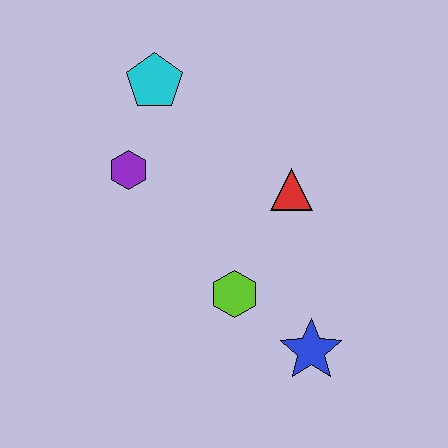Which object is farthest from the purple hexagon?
The blue star is farthest from the purple hexagon.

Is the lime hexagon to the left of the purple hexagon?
No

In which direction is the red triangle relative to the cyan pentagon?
The red triangle is to the right of the cyan pentagon.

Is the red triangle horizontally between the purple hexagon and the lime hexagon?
No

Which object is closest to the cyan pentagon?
The purple hexagon is closest to the cyan pentagon.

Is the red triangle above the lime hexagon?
Yes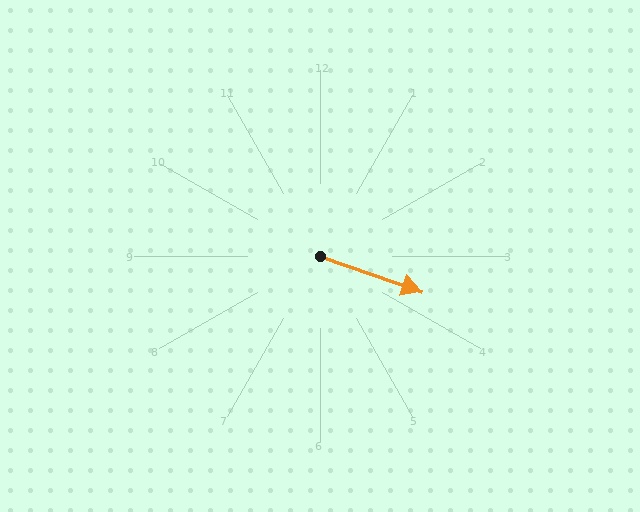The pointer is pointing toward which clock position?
Roughly 4 o'clock.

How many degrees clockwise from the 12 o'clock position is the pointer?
Approximately 109 degrees.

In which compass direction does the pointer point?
East.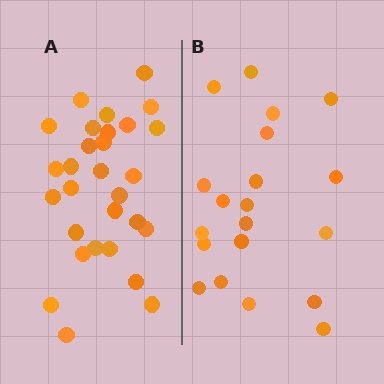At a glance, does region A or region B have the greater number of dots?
Region A (the left region) has more dots.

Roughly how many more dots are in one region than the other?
Region A has roughly 8 or so more dots than region B.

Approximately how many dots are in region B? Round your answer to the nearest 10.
About 20 dots.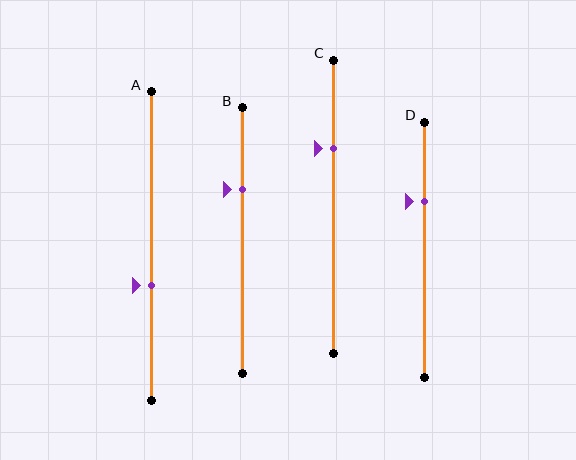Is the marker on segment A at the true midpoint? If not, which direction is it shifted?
No, the marker on segment A is shifted downward by about 13% of the segment length.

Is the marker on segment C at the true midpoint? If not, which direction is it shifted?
No, the marker on segment C is shifted upward by about 20% of the segment length.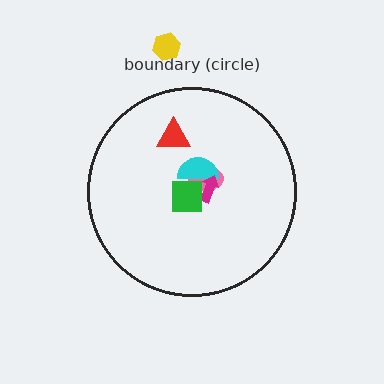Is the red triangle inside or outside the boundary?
Inside.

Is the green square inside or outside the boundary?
Inside.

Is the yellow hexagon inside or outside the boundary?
Outside.